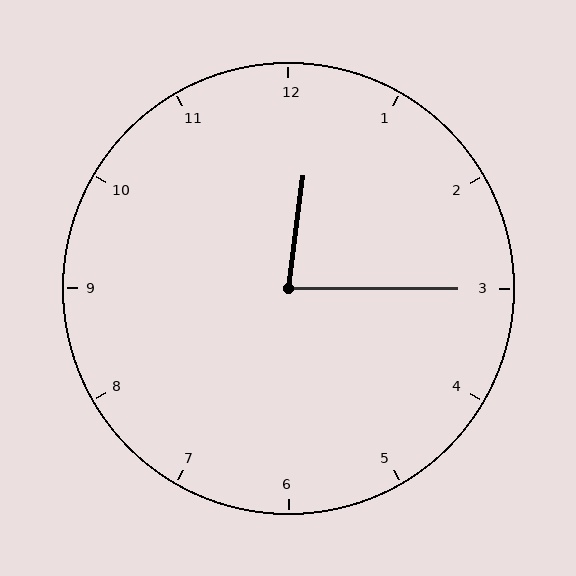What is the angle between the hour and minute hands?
Approximately 82 degrees.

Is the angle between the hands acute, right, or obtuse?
It is acute.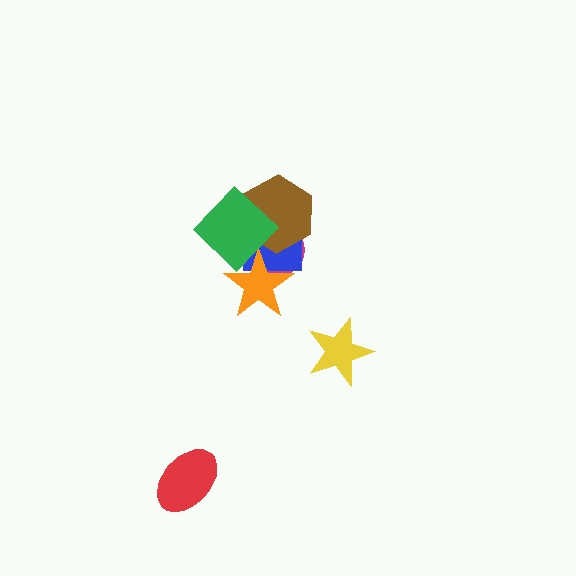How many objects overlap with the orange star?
2 objects overlap with the orange star.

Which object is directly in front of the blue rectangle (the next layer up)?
The orange star is directly in front of the blue rectangle.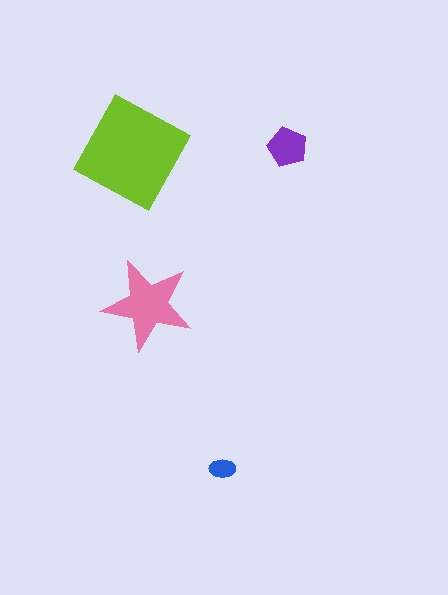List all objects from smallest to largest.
The blue ellipse, the purple pentagon, the pink star, the lime diamond.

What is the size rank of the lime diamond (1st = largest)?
1st.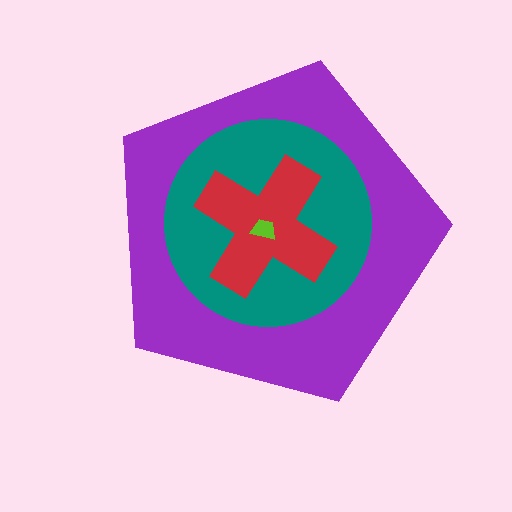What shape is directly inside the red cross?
The lime trapezoid.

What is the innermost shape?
The lime trapezoid.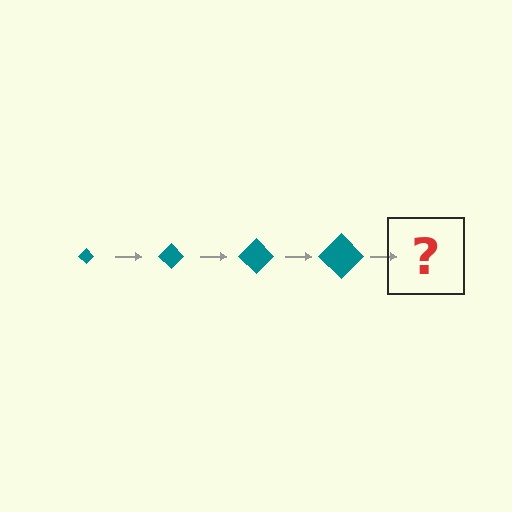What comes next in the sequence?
The next element should be a teal diamond, larger than the previous one.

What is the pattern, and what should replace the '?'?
The pattern is that the diamond gets progressively larger each step. The '?' should be a teal diamond, larger than the previous one.